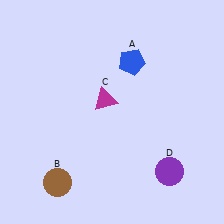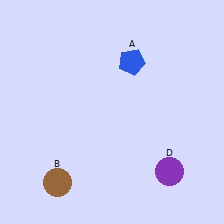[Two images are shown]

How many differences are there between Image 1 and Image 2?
There is 1 difference between the two images.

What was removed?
The magenta triangle (C) was removed in Image 2.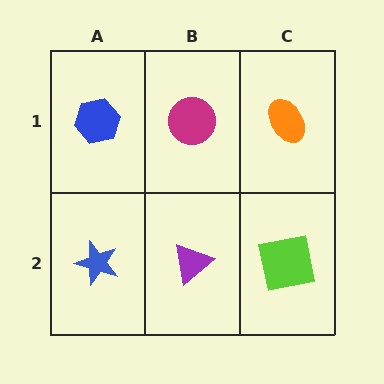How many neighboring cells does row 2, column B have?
3.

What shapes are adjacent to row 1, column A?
A blue star (row 2, column A), a magenta circle (row 1, column B).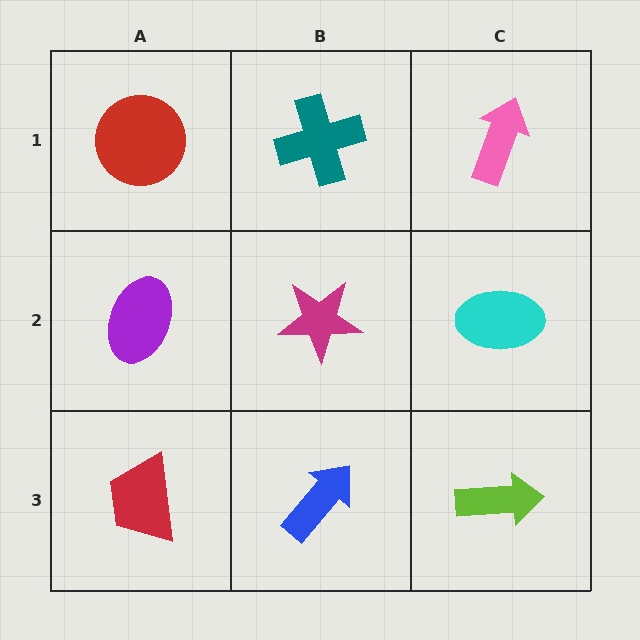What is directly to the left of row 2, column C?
A magenta star.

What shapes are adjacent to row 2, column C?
A pink arrow (row 1, column C), a lime arrow (row 3, column C), a magenta star (row 2, column B).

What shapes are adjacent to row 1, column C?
A cyan ellipse (row 2, column C), a teal cross (row 1, column B).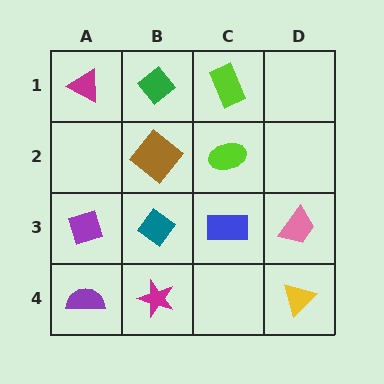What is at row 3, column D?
A pink trapezoid.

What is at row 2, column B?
A brown diamond.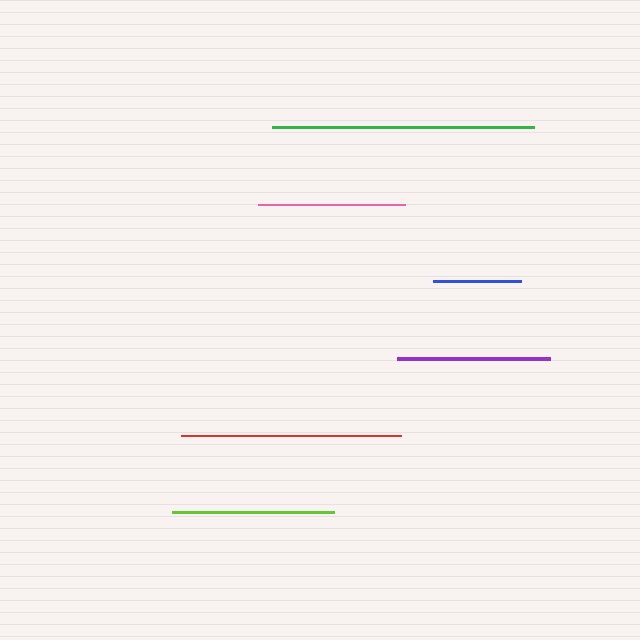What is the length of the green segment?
The green segment is approximately 262 pixels long.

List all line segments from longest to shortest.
From longest to shortest: green, red, lime, purple, pink, blue.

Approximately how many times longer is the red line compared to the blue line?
The red line is approximately 2.5 times the length of the blue line.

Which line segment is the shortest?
The blue line is the shortest at approximately 88 pixels.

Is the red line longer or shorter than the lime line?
The red line is longer than the lime line.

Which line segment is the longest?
The green line is the longest at approximately 262 pixels.